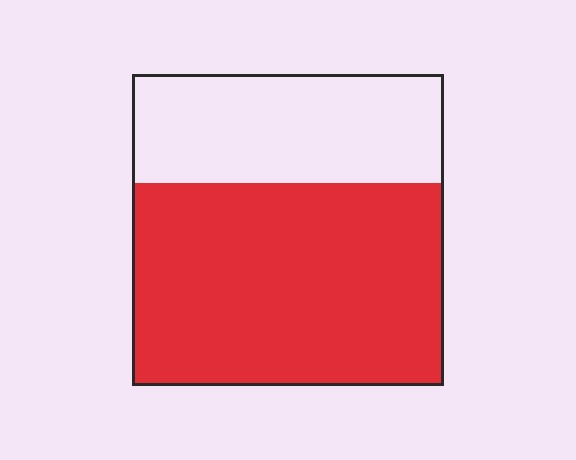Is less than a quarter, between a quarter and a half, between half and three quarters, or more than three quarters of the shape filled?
Between half and three quarters.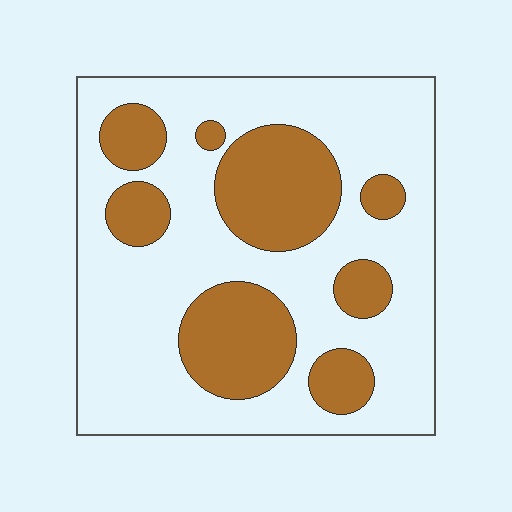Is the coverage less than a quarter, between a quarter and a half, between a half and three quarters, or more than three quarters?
Between a quarter and a half.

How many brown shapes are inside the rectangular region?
8.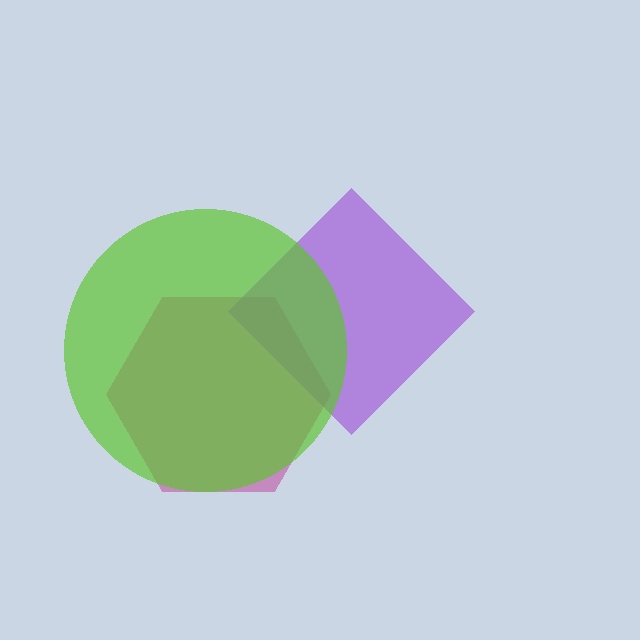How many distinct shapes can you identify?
There are 3 distinct shapes: a magenta hexagon, a purple diamond, a lime circle.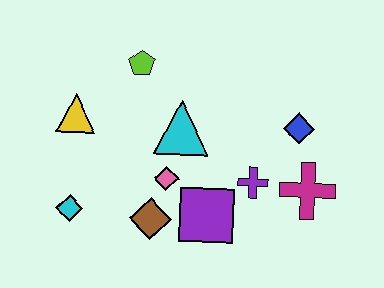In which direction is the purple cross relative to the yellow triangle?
The purple cross is to the right of the yellow triangle.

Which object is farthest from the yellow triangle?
The magenta cross is farthest from the yellow triangle.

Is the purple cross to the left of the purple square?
No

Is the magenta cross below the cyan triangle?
Yes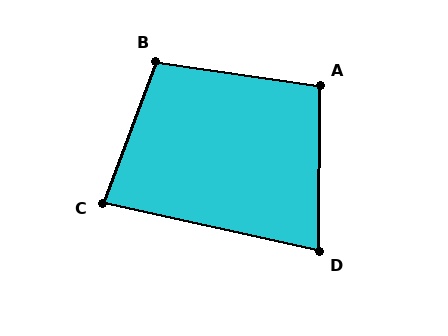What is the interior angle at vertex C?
Approximately 82 degrees (acute).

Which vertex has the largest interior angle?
B, at approximately 102 degrees.